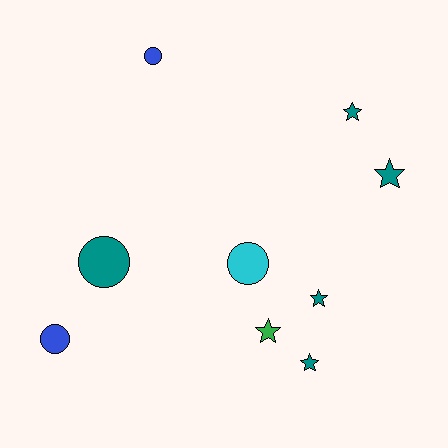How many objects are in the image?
There are 9 objects.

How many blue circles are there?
There are 2 blue circles.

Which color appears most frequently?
Teal, with 5 objects.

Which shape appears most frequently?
Star, with 5 objects.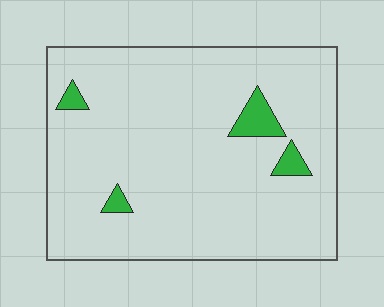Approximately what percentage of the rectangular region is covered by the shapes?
Approximately 5%.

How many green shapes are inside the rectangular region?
4.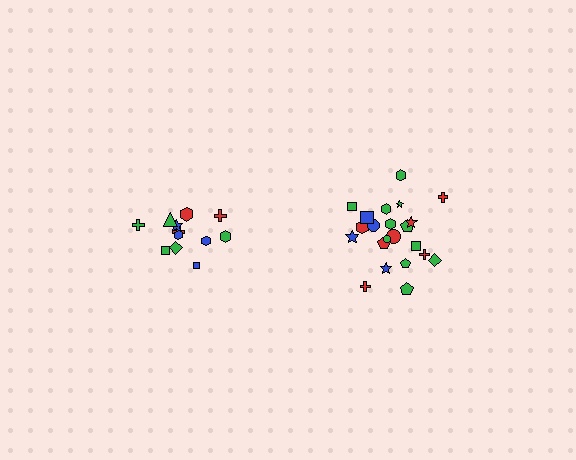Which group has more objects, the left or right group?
The right group.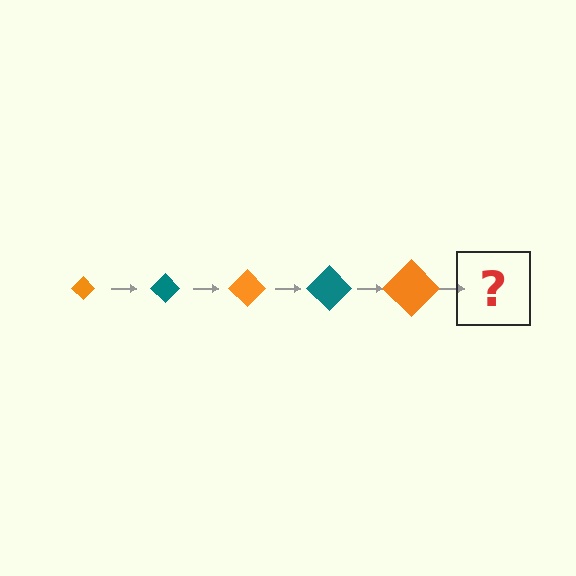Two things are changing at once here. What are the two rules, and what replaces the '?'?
The two rules are that the diamond grows larger each step and the color cycles through orange and teal. The '?' should be a teal diamond, larger than the previous one.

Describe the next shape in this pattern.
It should be a teal diamond, larger than the previous one.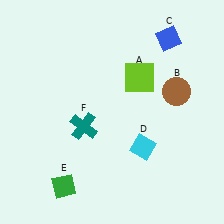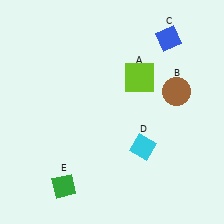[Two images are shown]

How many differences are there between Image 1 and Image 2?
There is 1 difference between the two images.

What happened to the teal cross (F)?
The teal cross (F) was removed in Image 2. It was in the bottom-left area of Image 1.